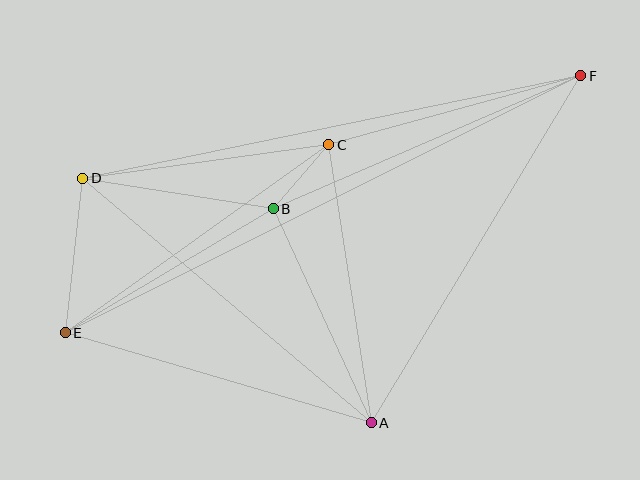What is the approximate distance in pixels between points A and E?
The distance between A and E is approximately 319 pixels.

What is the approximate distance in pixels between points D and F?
The distance between D and F is approximately 508 pixels.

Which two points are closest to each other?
Points B and C are closest to each other.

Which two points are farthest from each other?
Points E and F are farthest from each other.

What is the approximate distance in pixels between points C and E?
The distance between C and E is approximately 324 pixels.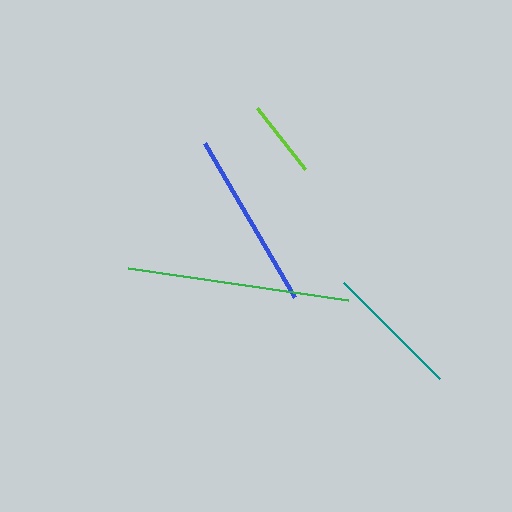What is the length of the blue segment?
The blue segment is approximately 178 pixels long.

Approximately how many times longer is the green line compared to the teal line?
The green line is approximately 1.6 times the length of the teal line.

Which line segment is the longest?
The green line is the longest at approximately 222 pixels.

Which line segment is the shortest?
The lime line is the shortest at approximately 78 pixels.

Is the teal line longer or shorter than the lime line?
The teal line is longer than the lime line.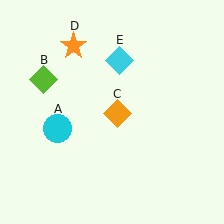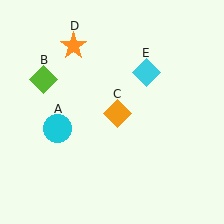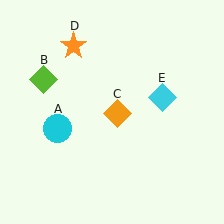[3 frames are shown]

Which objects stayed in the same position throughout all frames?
Cyan circle (object A) and lime diamond (object B) and orange diamond (object C) and orange star (object D) remained stationary.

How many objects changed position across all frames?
1 object changed position: cyan diamond (object E).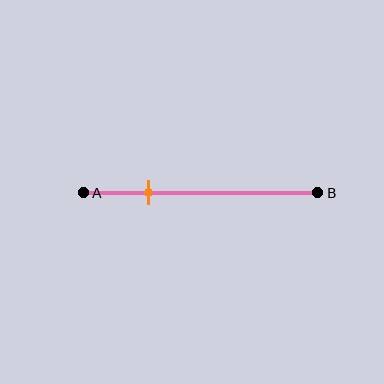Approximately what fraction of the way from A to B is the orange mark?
The orange mark is approximately 30% of the way from A to B.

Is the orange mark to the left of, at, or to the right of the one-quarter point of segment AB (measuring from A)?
The orange mark is approximately at the one-quarter point of segment AB.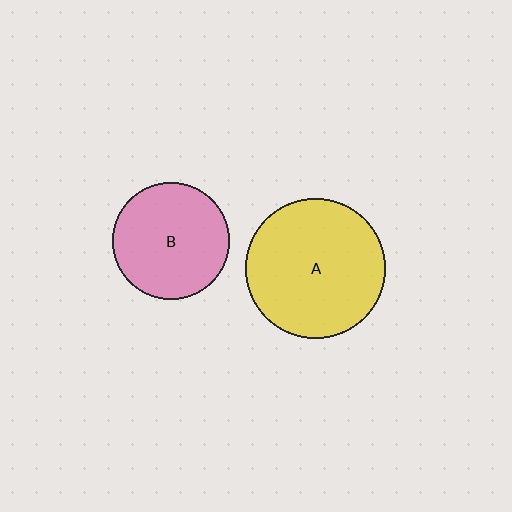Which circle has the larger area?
Circle A (yellow).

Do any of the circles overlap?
No, none of the circles overlap.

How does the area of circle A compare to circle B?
Approximately 1.4 times.